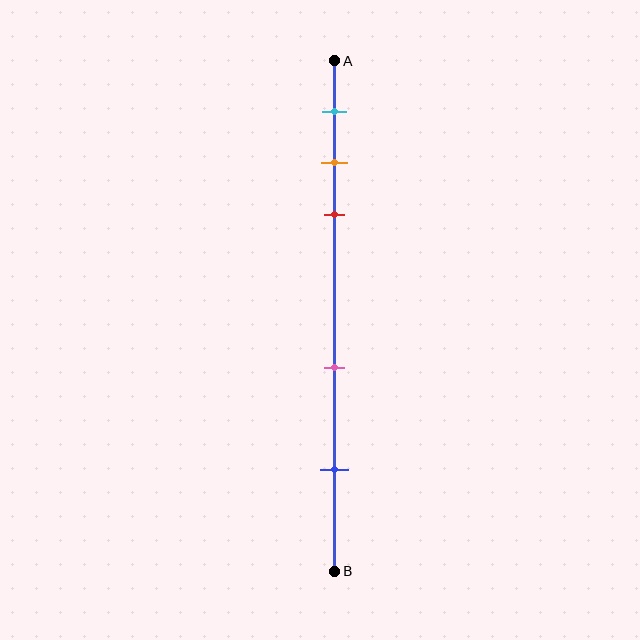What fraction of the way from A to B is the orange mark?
The orange mark is approximately 20% (0.2) of the way from A to B.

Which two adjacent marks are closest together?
The orange and red marks are the closest adjacent pair.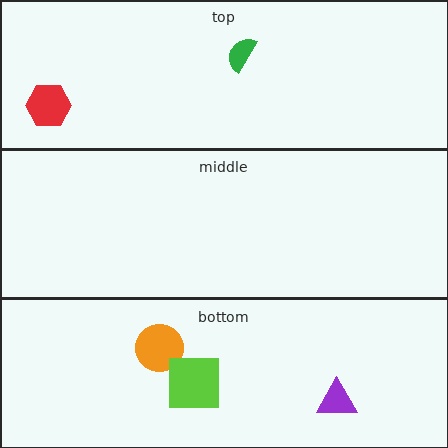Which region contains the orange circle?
The bottom region.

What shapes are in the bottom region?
The purple triangle, the orange circle, the lime square.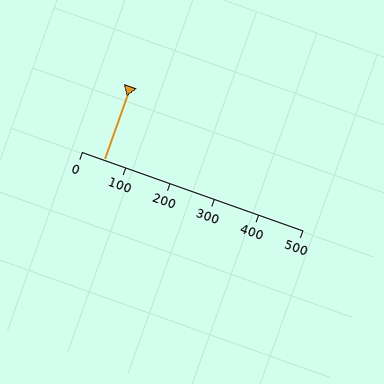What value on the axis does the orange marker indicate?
The marker indicates approximately 50.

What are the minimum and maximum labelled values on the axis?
The axis runs from 0 to 500.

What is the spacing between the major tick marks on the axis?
The major ticks are spaced 100 apart.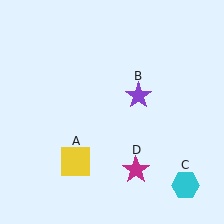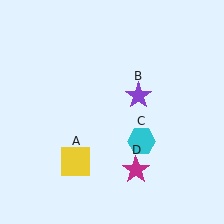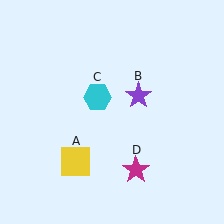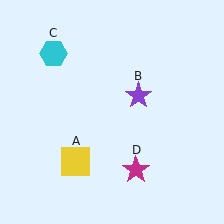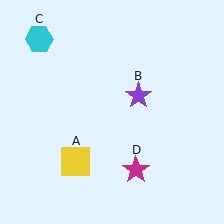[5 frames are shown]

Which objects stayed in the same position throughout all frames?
Yellow square (object A) and purple star (object B) and magenta star (object D) remained stationary.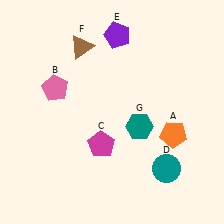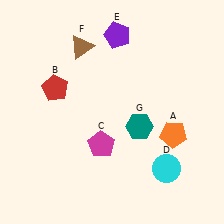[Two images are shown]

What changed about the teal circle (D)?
In Image 1, D is teal. In Image 2, it changed to cyan.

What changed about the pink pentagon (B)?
In Image 1, B is pink. In Image 2, it changed to red.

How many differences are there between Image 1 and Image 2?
There are 2 differences between the two images.